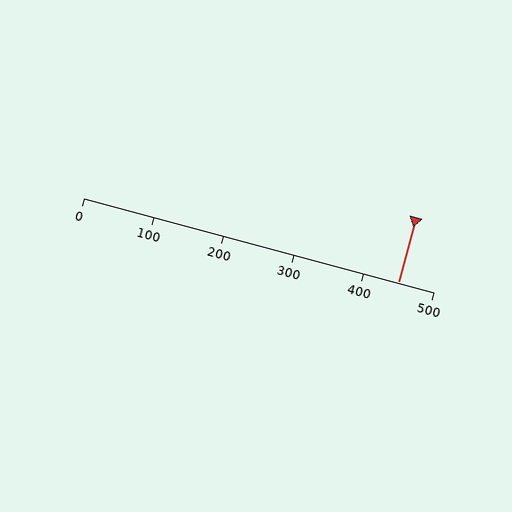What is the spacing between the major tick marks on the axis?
The major ticks are spaced 100 apart.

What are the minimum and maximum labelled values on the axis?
The axis runs from 0 to 500.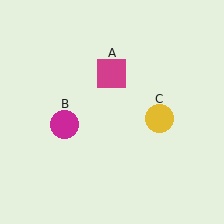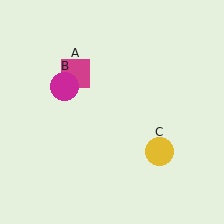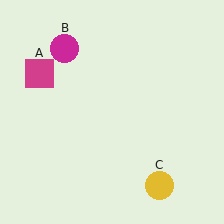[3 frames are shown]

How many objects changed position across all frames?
3 objects changed position: magenta square (object A), magenta circle (object B), yellow circle (object C).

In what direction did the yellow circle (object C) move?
The yellow circle (object C) moved down.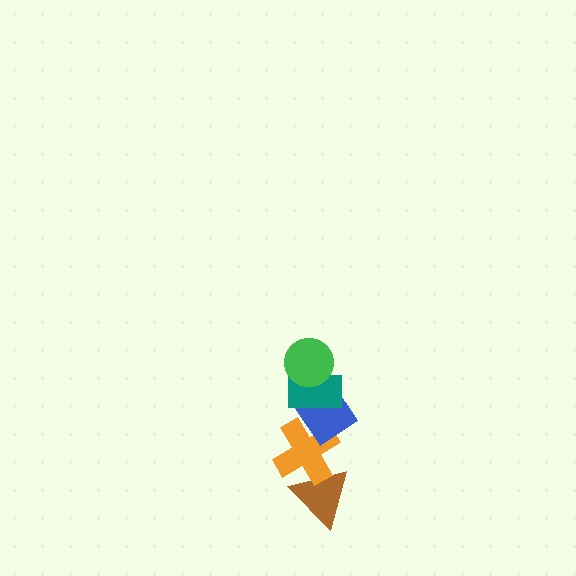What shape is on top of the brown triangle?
The orange cross is on top of the brown triangle.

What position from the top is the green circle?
The green circle is 1st from the top.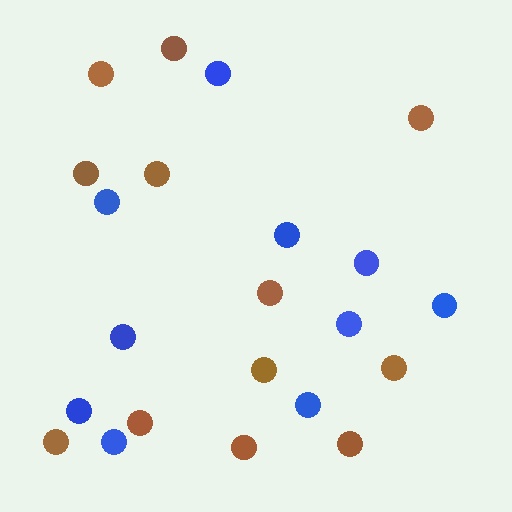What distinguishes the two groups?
There are 2 groups: one group of brown circles (12) and one group of blue circles (10).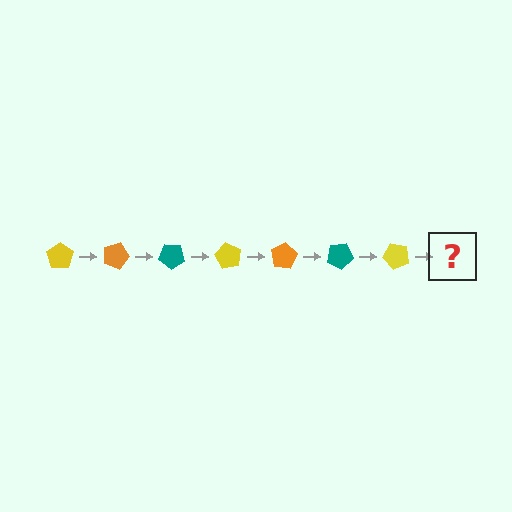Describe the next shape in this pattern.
It should be an orange pentagon, rotated 140 degrees from the start.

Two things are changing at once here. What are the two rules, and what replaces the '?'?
The two rules are that it rotates 20 degrees each step and the color cycles through yellow, orange, and teal. The '?' should be an orange pentagon, rotated 140 degrees from the start.